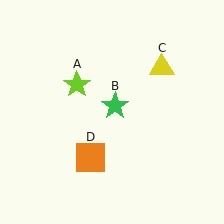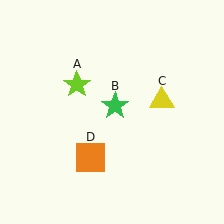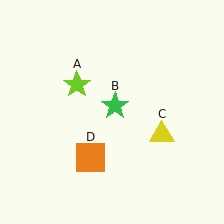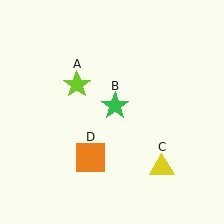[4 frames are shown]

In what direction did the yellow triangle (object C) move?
The yellow triangle (object C) moved down.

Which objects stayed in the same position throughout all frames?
Lime star (object A) and green star (object B) and orange square (object D) remained stationary.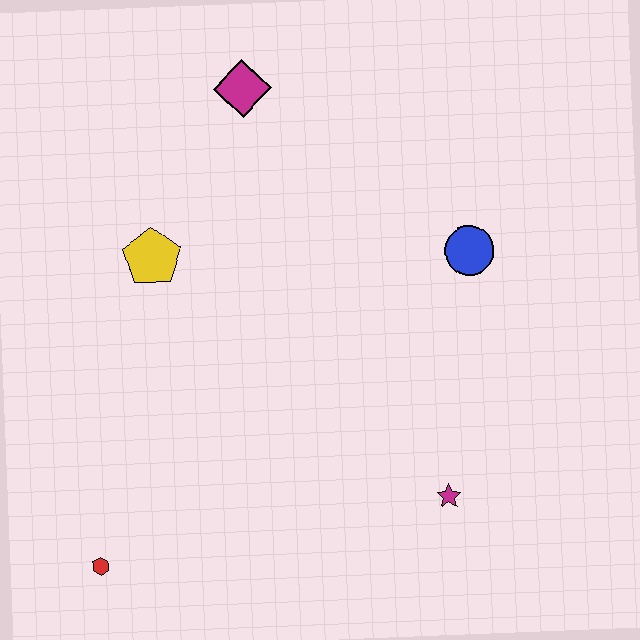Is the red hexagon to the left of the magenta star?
Yes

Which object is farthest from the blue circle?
The red hexagon is farthest from the blue circle.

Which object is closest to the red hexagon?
The yellow pentagon is closest to the red hexagon.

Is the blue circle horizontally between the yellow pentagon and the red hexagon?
No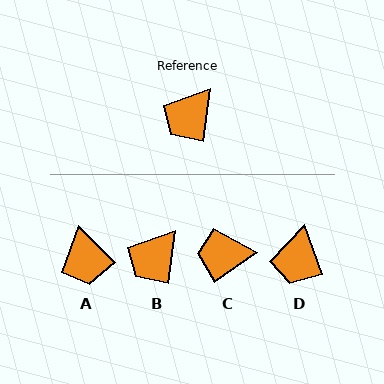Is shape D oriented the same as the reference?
No, it is off by about 27 degrees.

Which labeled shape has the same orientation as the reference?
B.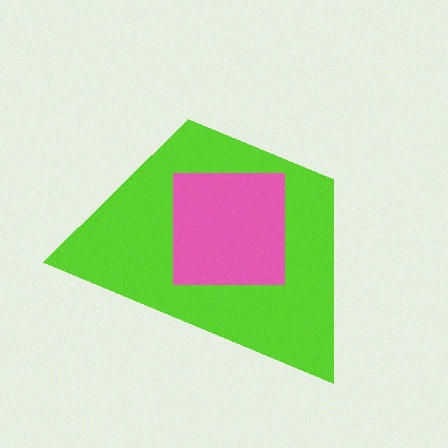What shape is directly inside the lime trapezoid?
The pink square.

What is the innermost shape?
The pink square.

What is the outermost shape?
The lime trapezoid.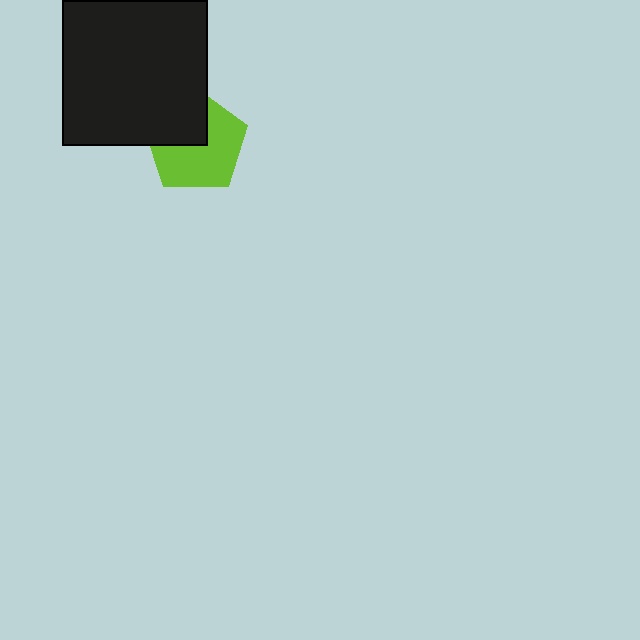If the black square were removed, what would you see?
You would see the complete lime pentagon.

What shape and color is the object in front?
The object in front is a black square.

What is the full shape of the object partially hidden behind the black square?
The partially hidden object is a lime pentagon.